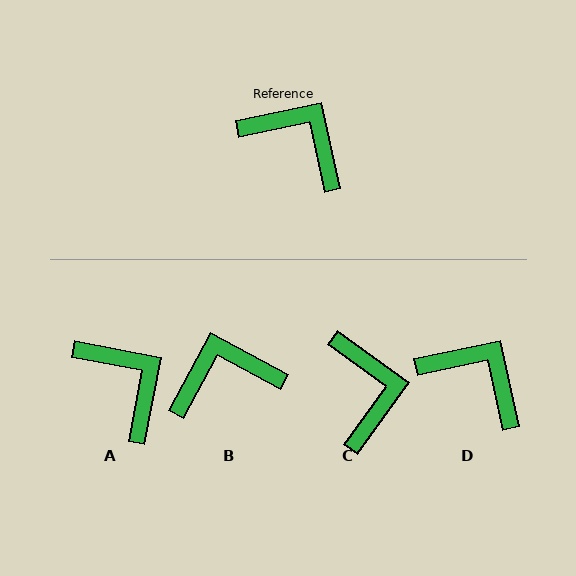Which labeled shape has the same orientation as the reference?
D.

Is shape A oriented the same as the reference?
No, it is off by about 23 degrees.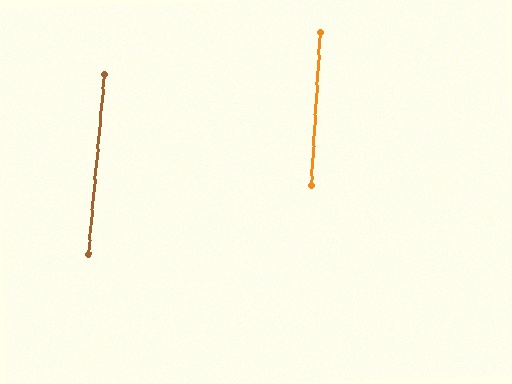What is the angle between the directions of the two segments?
Approximately 2 degrees.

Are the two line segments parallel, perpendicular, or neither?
Parallel — their directions differ by only 1.9°.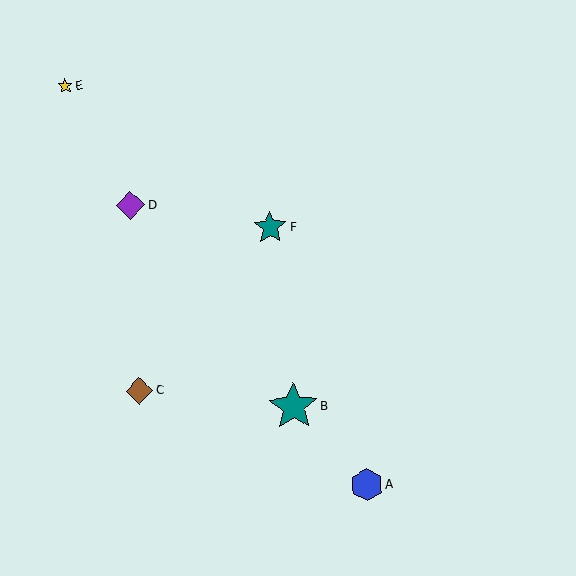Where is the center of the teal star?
The center of the teal star is at (293, 407).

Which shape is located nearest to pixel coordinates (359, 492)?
The blue hexagon (labeled A) at (367, 485) is nearest to that location.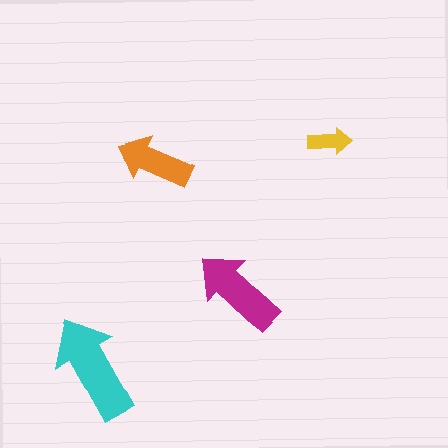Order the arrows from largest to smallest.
the cyan one, the magenta one, the orange one, the yellow one.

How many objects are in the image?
There are 4 objects in the image.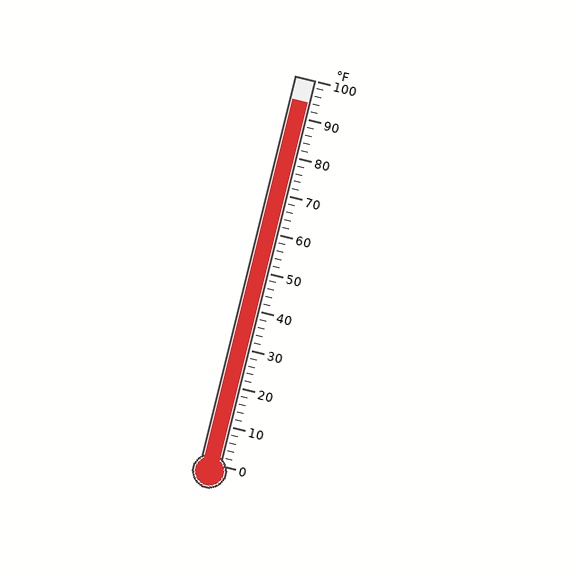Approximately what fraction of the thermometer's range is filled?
The thermometer is filled to approximately 95% of its range.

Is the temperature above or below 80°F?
The temperature is above 80°F.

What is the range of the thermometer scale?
The thermometer scale ranges from 0°F to 100°F.